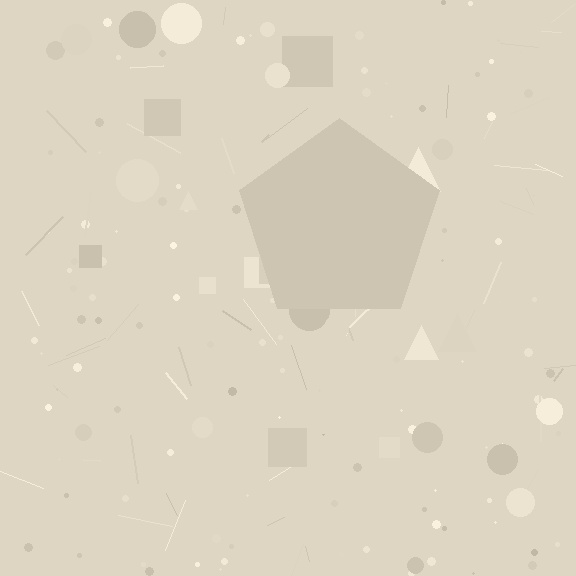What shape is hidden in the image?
A pentagon is hidden in the image.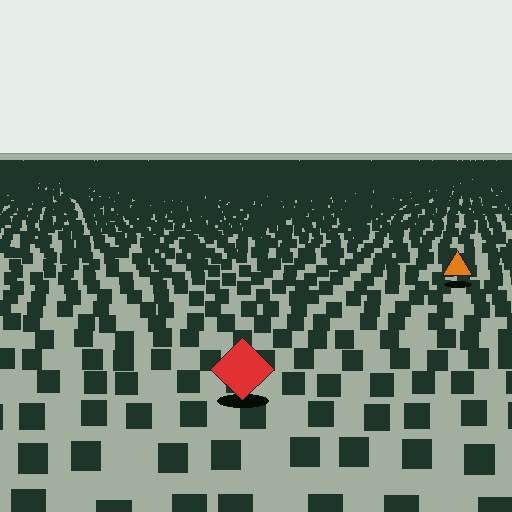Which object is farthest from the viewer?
The orange triangle is farthest from the viewer. It appears smaller and the ground texture around it is denser.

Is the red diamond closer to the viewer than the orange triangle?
Yes. The red diamond is closer — you can tell from the texture gradient: the ground texture is coarser near it.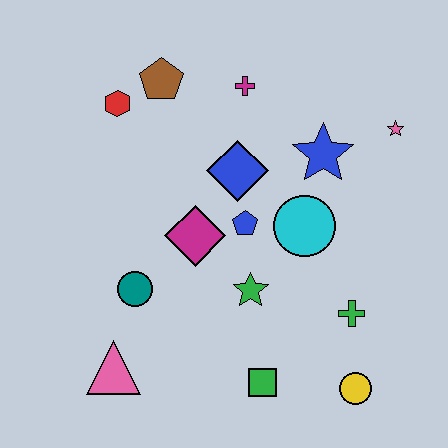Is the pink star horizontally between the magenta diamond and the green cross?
No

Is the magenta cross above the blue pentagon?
Yes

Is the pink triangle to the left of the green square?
Yes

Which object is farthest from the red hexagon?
The yellow circle is farthest from the red hexagon.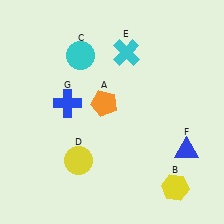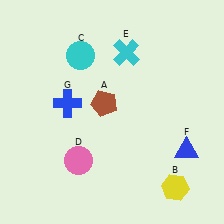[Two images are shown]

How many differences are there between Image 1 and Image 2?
There are 2 differences between the two images.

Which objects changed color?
A changed from orange to brown. D changed from yellow to pink.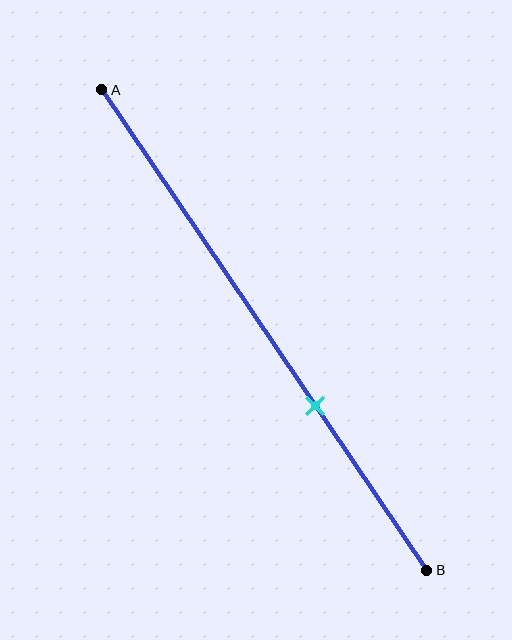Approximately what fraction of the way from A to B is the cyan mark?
The cyan mark is approximately 65% of the way from A to B.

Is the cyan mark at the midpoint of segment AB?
No, the mark is at about 65% from A, not at the 50% midpoint.